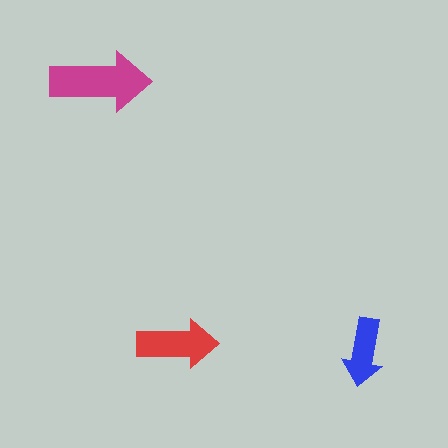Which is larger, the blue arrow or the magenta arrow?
The magenta one.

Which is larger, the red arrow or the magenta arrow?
The magenta one.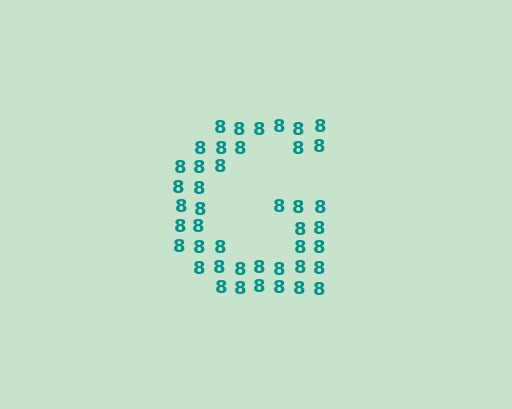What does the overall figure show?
The overall figure shows the letter G.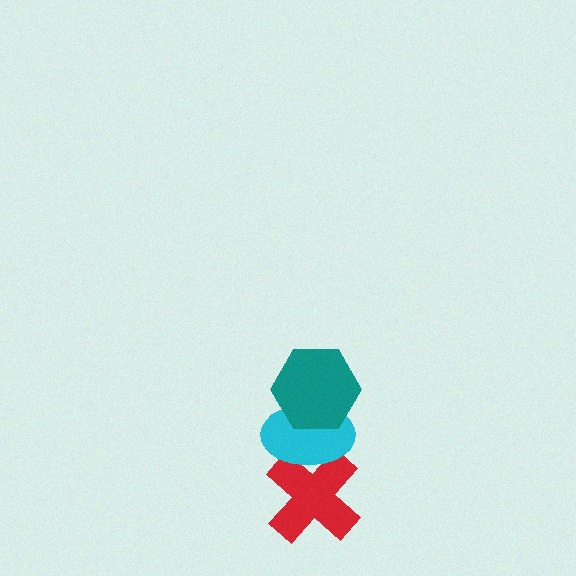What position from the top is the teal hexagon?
The teal hexagon is 1st from the top.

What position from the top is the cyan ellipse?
The cyan ellipse is 2nd from the top.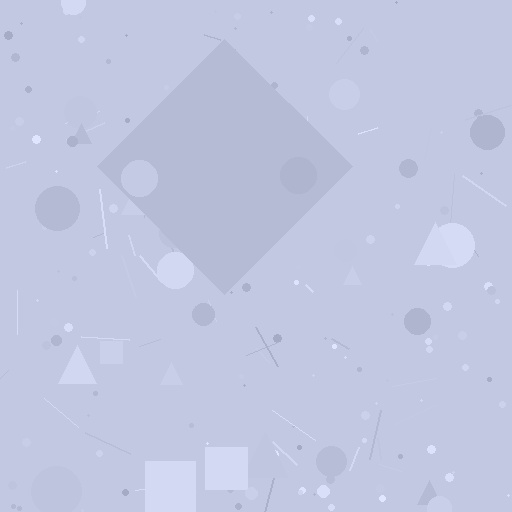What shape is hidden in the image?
A diamond is hidden in the image.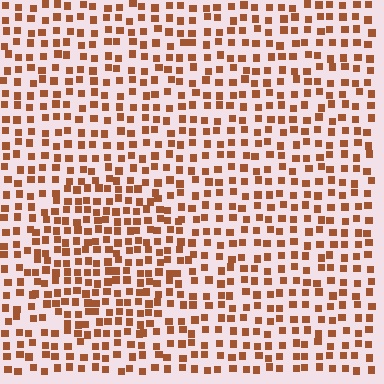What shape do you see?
I see a circle.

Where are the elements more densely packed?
The elements are more densely packed inside the circle boundary.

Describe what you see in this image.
The image contains small brown elements arranged at two different densities. A circle-shaped region is visible where the elements are more densely packed than the surrounding area.